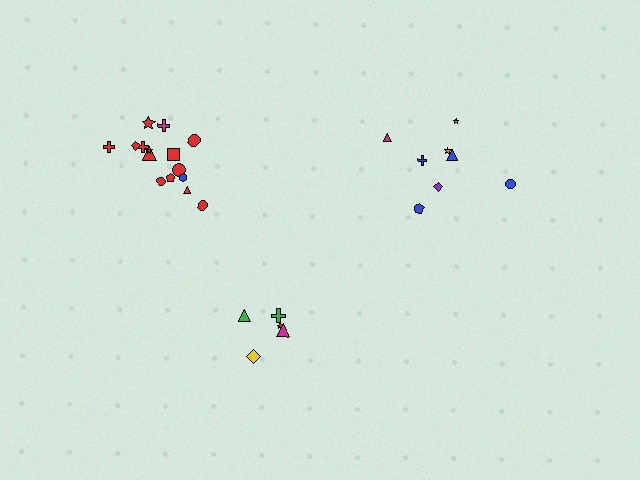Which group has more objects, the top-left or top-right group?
The top-left group.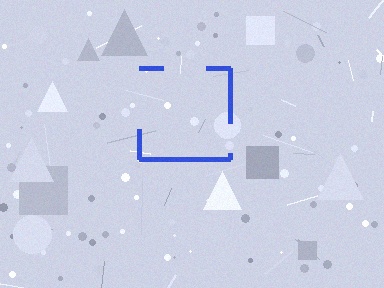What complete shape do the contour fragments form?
The contour fragments form a square.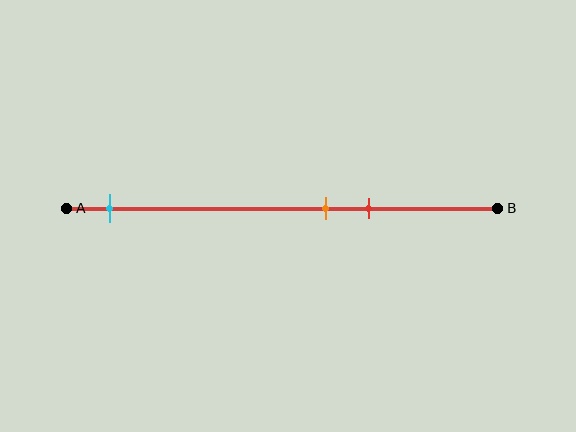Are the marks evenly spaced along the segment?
No, the marks are not evenly spaced.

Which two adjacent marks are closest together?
The orange and red marks are the closest adjacent pair.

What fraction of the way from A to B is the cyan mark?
The cyan mark is approximately 10% (0.1) of the way from A to B.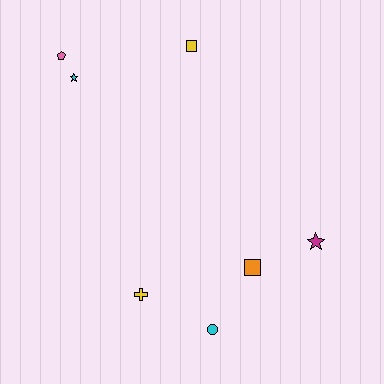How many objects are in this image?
There are 7 objects.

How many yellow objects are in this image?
There are 2 yellow objects.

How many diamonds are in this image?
There are no diamonds.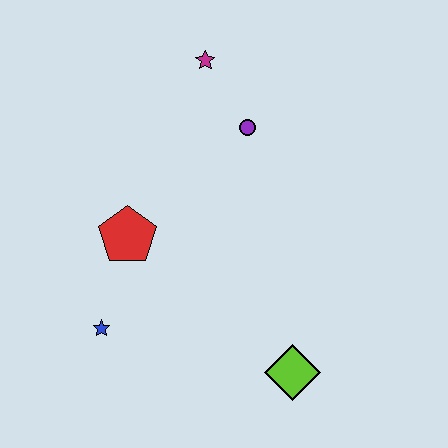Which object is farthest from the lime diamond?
The magenta star is farthest from the lime diamond.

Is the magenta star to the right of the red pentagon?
Yes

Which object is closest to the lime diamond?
The blue star is closest to the lime diamond.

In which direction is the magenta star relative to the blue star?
The magenta star is above the blue star.